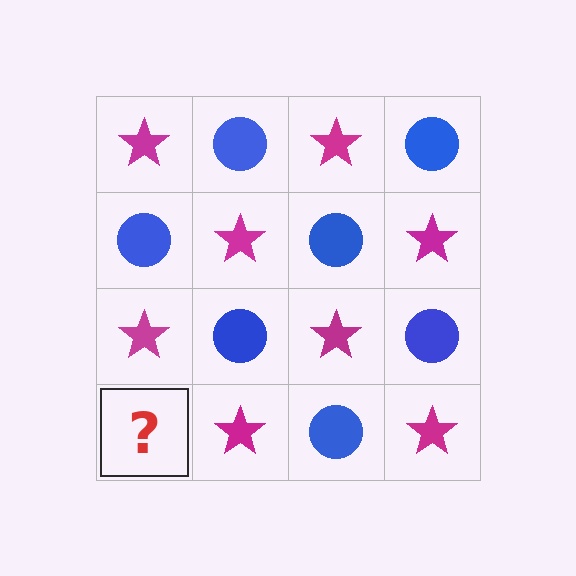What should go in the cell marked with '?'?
The missing cell should contain a blue circle.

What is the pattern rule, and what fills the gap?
The rule is that it alternates magenta star and blue circle in a checkerboard pattern. The gap should be filled with a blue circle.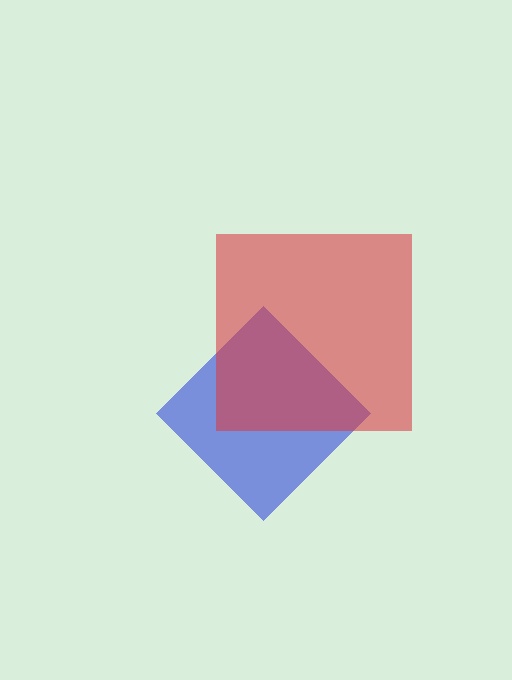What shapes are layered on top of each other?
The layered shapes are: a blue diamond, a red square.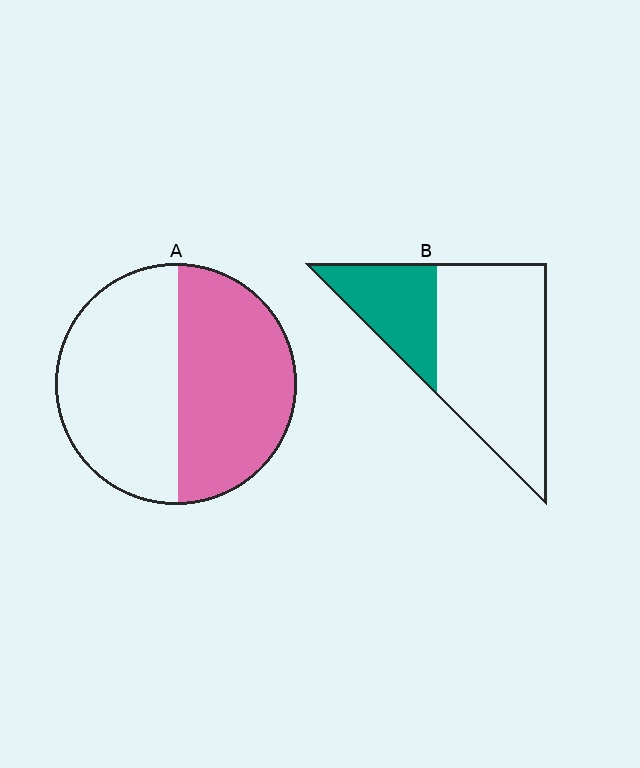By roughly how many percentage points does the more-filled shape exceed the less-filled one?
By roughly 20 percentage points (A over B).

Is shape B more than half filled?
No.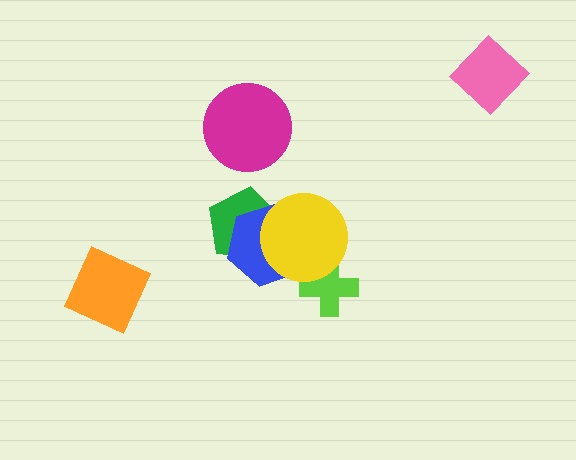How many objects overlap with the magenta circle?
0 objects overlap with the magenta circle.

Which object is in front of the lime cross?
The yellow circle is in front of the lime cross.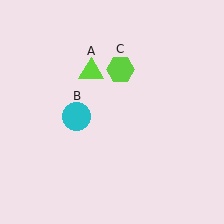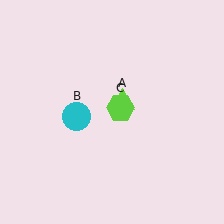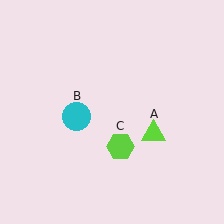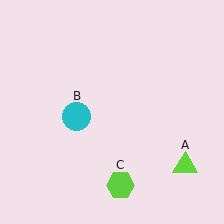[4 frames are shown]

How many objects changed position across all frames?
2 objects changed position: lime triangle (object A), lime hexagon (object C).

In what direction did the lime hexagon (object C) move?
The lime hexagon (object C) moved down.